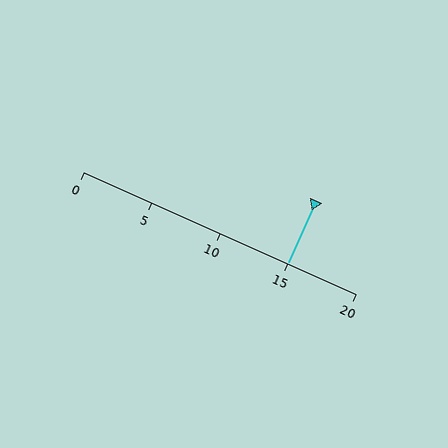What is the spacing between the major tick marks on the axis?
The major ticks are spaced 5 apart.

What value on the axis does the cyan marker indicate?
The marker indicates approximately 15.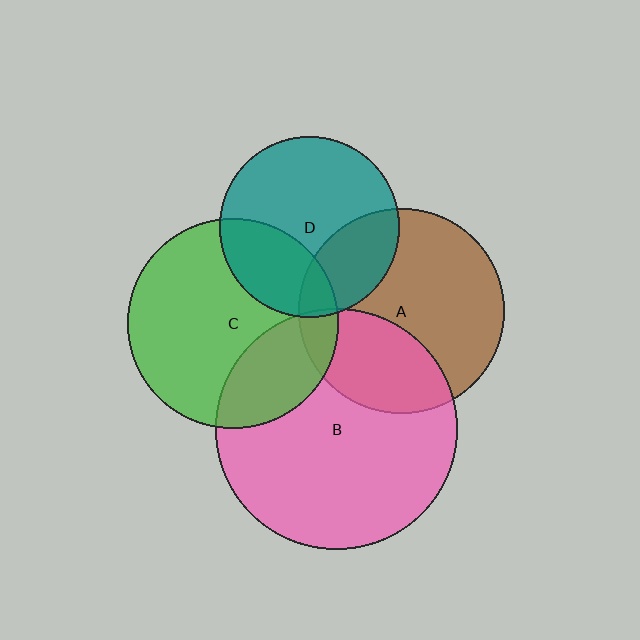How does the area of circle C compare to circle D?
Approximately 1.4 times.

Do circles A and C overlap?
Yes.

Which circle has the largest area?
Circle B (pink).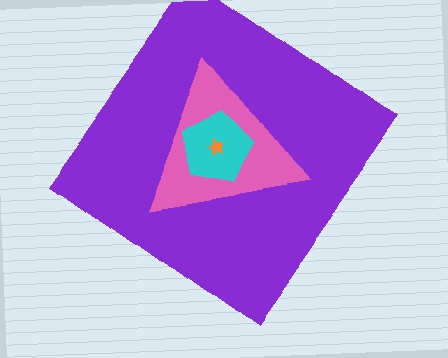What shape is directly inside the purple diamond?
The pink triangle.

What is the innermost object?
The orange star.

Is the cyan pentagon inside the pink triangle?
Yes.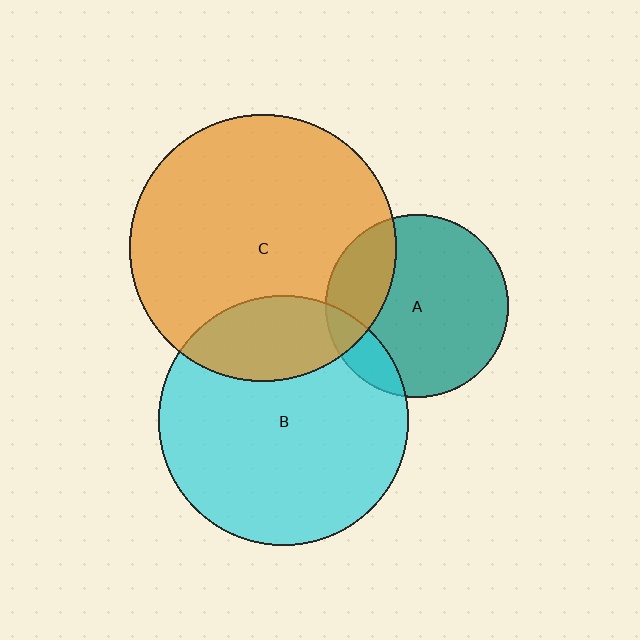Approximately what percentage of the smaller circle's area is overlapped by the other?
Approximately 15%.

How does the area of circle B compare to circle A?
Approximately 1.9 times.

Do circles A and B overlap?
Yes.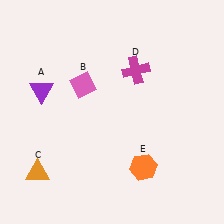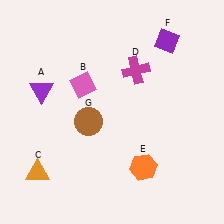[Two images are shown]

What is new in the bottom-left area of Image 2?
A brown circle (G) was added in the bottom-left area of Image 2.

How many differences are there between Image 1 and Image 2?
There are 2 differences between the two images.